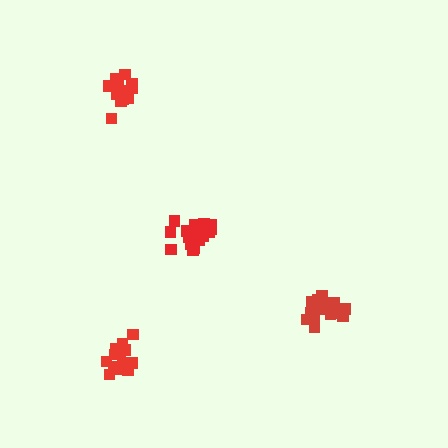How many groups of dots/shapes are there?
There are 4 groups.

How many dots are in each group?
Group 1: 18 dots, Group 2: 16 dots, Group 3: 20 dots, Group 4: 17 dots (71 total).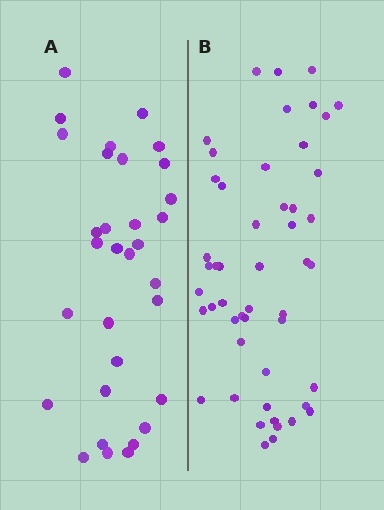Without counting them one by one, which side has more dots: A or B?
Region B (the right region) has more dots.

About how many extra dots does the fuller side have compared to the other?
Region B has approximately 20 more dots than region A.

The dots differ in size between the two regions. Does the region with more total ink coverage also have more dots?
No. Region A has more total ink coverage because its dots are larger, but region B actually contains more individual dots. Total area can be misleading — the number of items is what matters here.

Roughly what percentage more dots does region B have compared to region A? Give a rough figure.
About 55% more.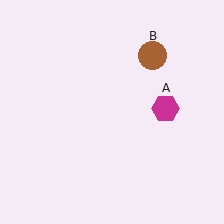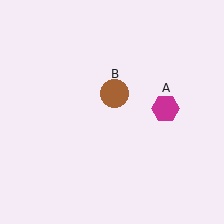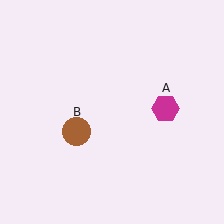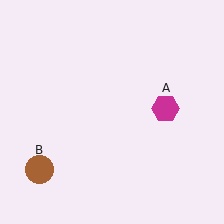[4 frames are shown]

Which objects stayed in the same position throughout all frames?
Magenta hexagon (object A) remained stationary.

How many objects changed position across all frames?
1 object changed position: brown circle (object B).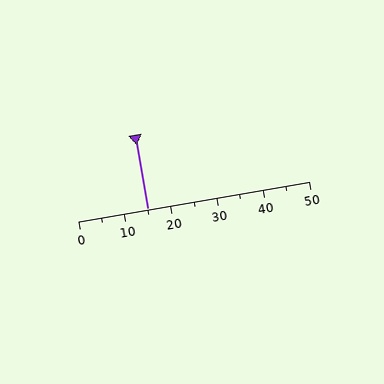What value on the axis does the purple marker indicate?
The marker indicates approximately 15.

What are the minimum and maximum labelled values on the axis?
The axis runs from 0 to 50.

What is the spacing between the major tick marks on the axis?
The major ticks are spaced 10 apart.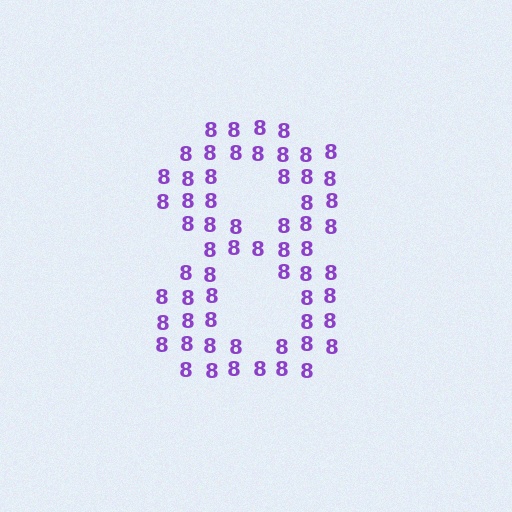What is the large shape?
The large shape is the digit 8.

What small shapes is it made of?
It is made of small digit 8's.